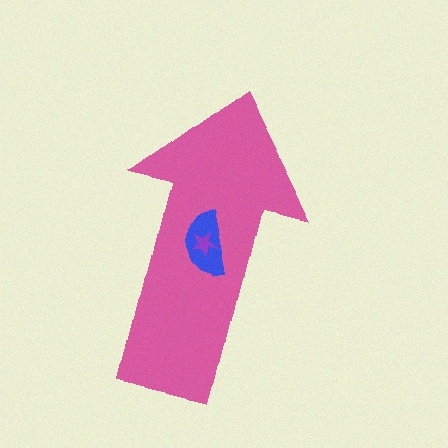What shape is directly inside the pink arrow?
The blue semicircle.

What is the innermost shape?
The purple star.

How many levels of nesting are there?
3.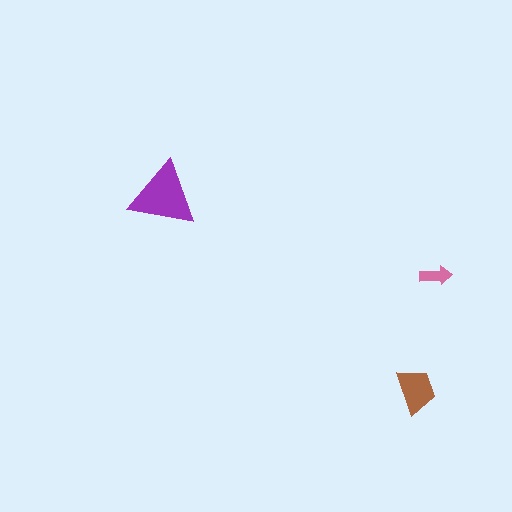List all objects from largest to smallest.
The purple triangle, the brown trapezoid, the pink arrow.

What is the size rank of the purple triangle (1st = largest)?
1st.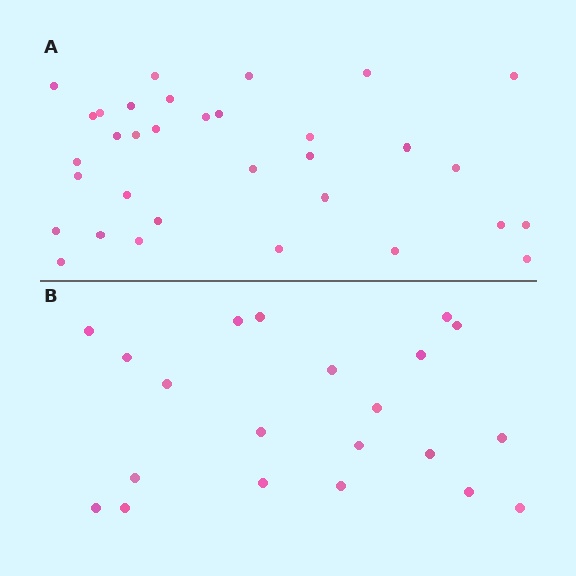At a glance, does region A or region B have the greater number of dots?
Region A (the top region) has more dots.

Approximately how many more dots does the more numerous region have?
Region A has roughly 12 or so more dots than region B.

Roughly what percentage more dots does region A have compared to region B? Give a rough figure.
About 55% more.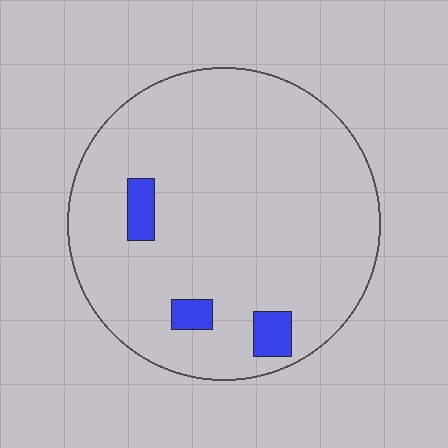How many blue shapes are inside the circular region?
3.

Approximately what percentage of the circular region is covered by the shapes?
Approximately 5%.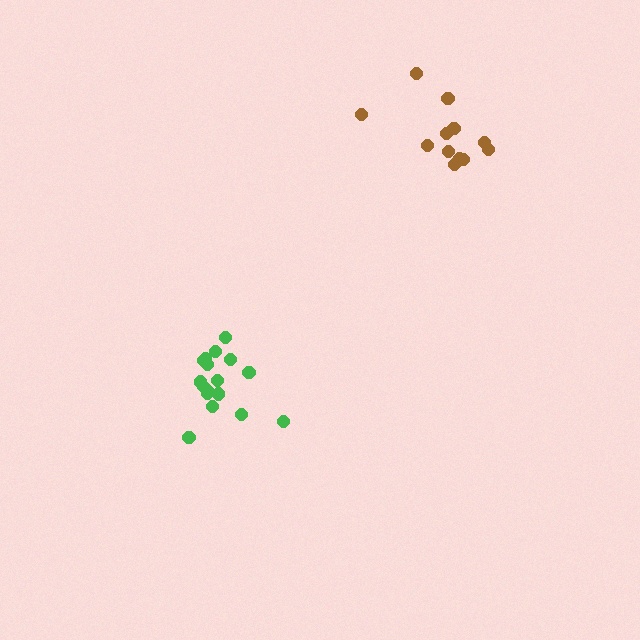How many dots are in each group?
Group 1: 17 dots, Group 2: 12 dots (29 total).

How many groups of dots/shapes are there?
There are 2 groups.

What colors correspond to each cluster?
The clusters are colored: green, brown.